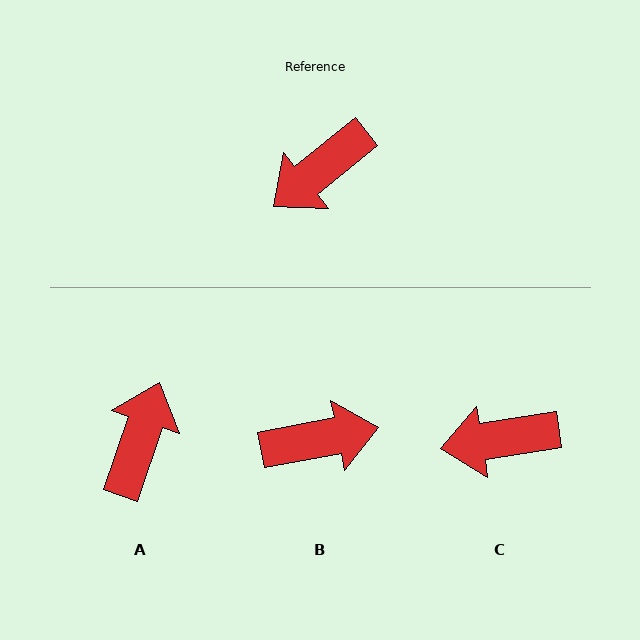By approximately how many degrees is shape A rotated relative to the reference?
Approximately 147 degrees clockwise.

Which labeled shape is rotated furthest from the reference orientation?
B, about 152 degrees away.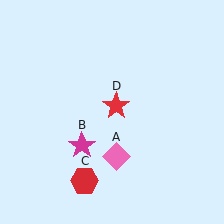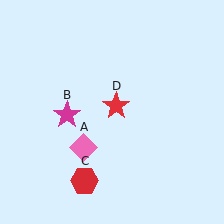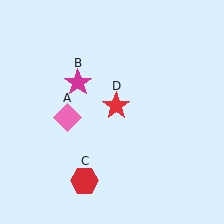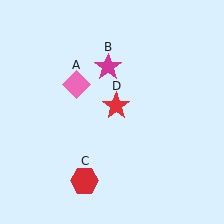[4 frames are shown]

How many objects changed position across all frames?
2 objects changed position: pink diamond (object A), magenta star (object B).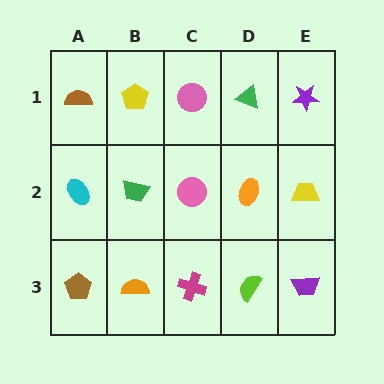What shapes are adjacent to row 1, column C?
A pink circle (row 2, column C), a yellow pentagon (row 1, column B), a green triangle (row 1, column D).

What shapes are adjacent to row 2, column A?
A brown semicircle (row 1, column A), a brown pentagon (row 3, column A), a green trapezoid (row 2, column B).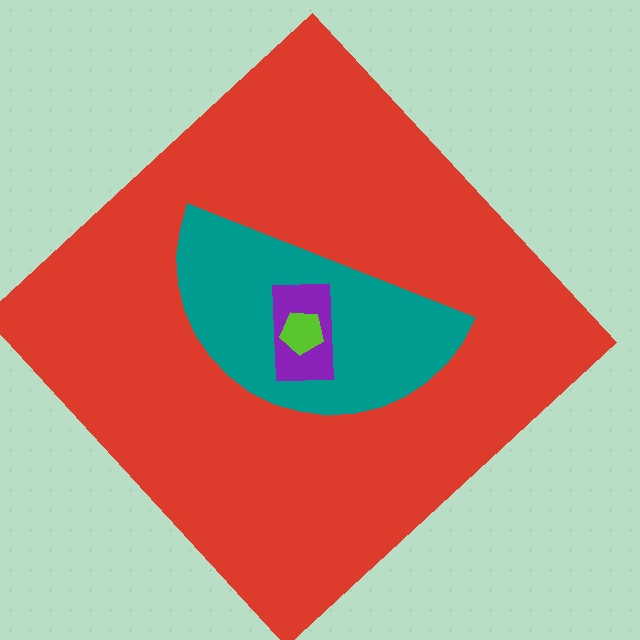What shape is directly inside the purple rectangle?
The lime pentagon.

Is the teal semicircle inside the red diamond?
Yes.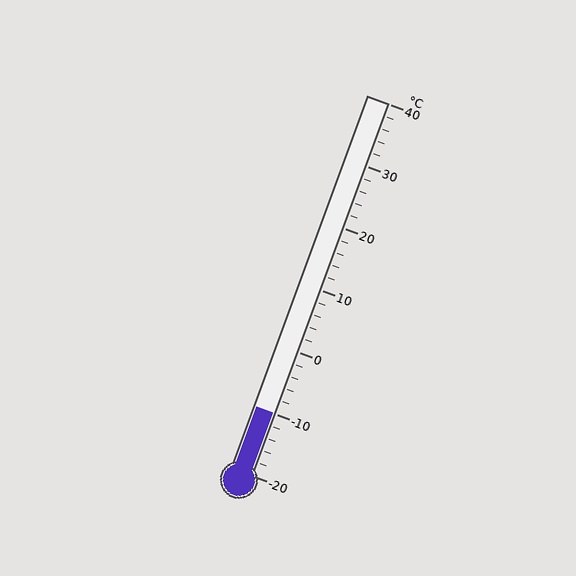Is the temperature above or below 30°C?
The temperature is below 30°C.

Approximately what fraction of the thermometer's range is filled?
The thermometer is filled to approximately 15% of its range.